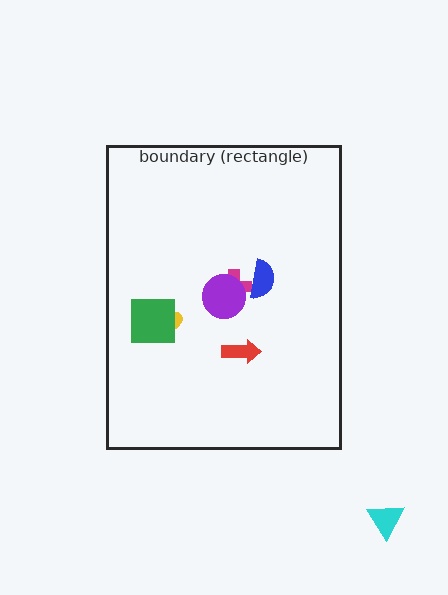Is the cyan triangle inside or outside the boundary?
Outside.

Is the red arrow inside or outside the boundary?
Inside.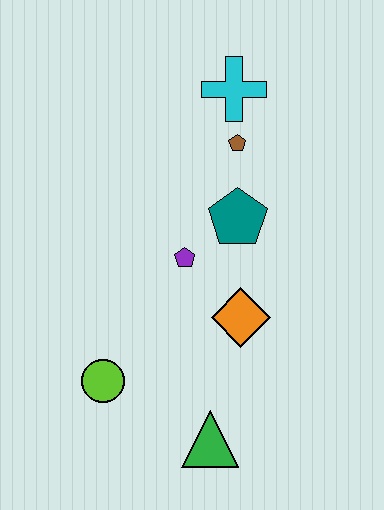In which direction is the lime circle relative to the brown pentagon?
The lime circle is below the brown pentagon.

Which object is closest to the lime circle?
The green triangle is closest to the lime circle.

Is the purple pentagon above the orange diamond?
Yes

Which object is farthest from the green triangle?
The cyan cross is farthest from the green triangle.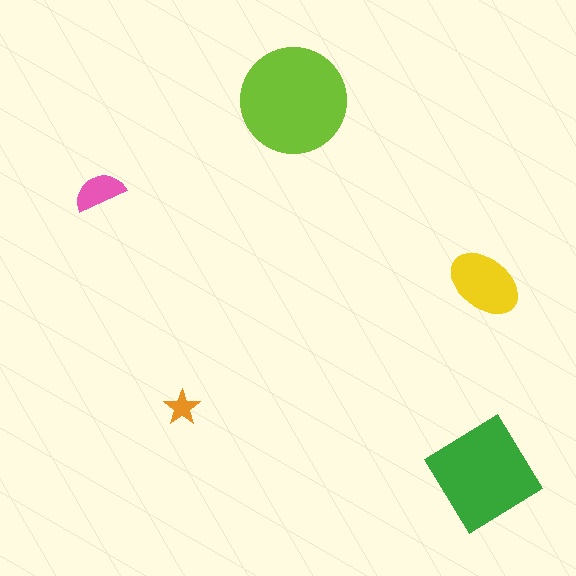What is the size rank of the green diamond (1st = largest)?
2nd.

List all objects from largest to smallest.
The lime circle, the green diamond, the yellow ellipse, the pink semicircle, the orange star.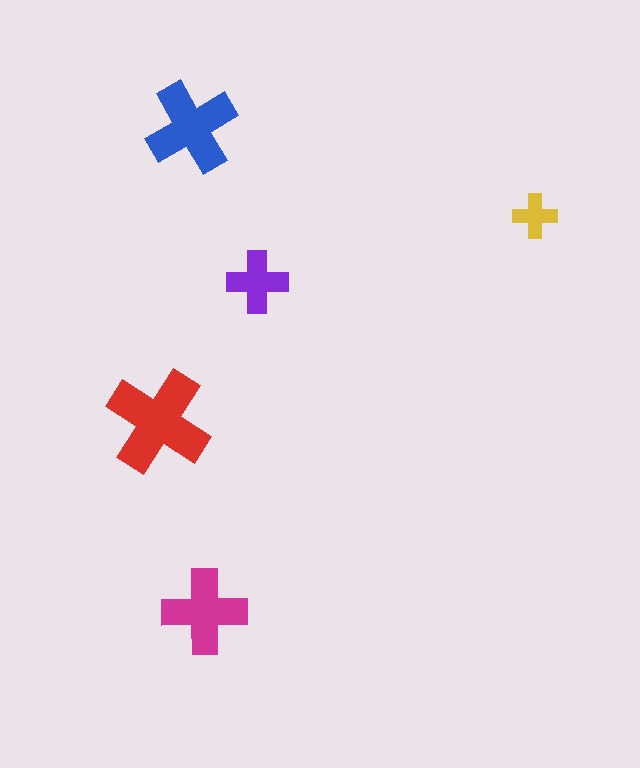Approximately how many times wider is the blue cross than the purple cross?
About 1.5 times wider.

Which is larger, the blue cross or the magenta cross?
The blue one.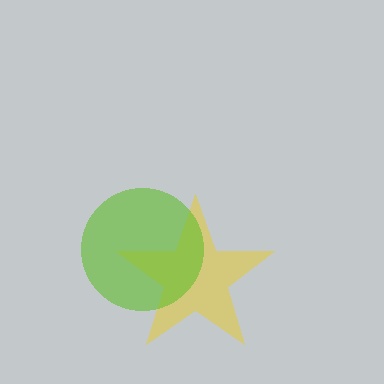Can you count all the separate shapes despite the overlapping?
Yes, there are 2 separate shapes.